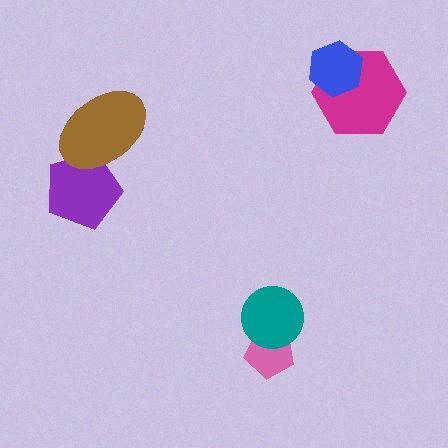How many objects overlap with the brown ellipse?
1 object overlaps with the brown ellipse.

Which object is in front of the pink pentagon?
The teal circle is in front of the pink pentagon.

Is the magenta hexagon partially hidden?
Yes, it is partially covered by another shape.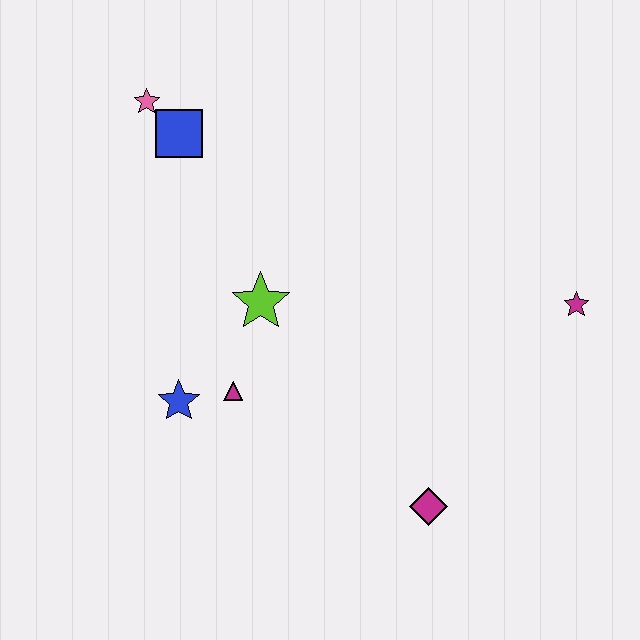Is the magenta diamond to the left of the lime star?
No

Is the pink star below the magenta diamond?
No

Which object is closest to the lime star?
The magenta triangle is closest to the lime star.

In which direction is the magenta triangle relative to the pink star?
The magenta triangle is below the pink star.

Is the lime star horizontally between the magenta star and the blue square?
Yes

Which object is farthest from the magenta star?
The pink star is farthest from the magenta star.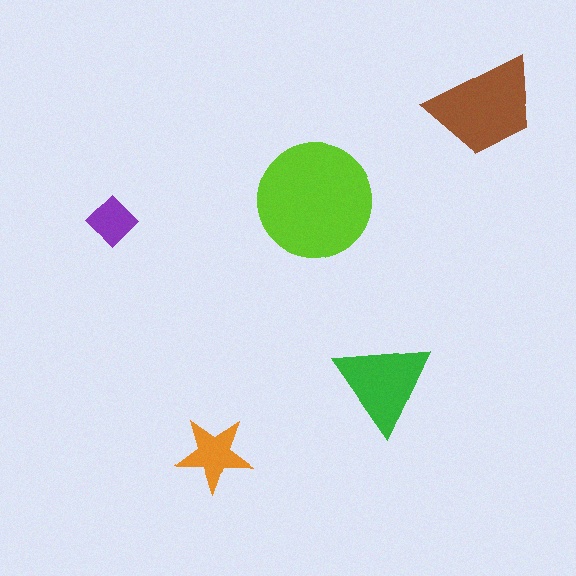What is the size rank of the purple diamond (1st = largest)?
5th.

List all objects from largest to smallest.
The lime circle, the brown trapezoid, the green triangle, the orange star, the purple diamond.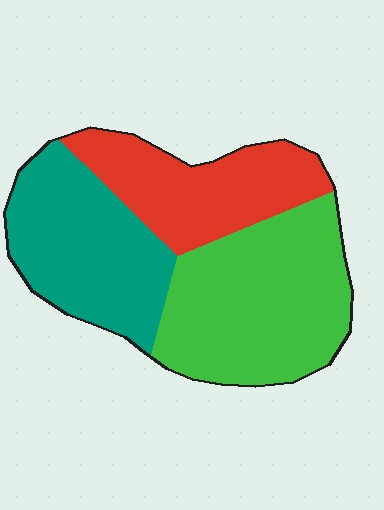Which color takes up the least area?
Red, at roughly 25%.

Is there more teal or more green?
Green.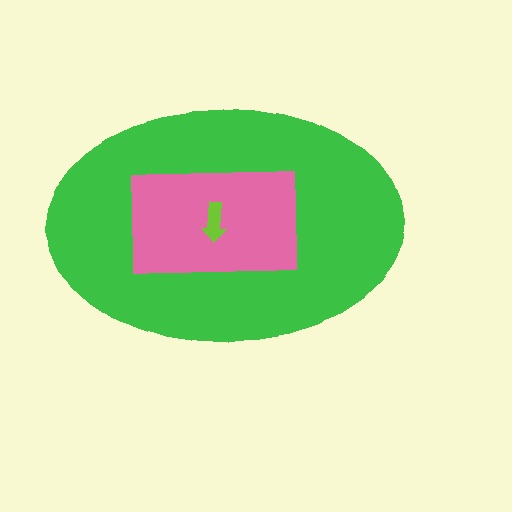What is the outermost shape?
The green ellipse.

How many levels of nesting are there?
3.